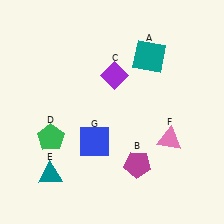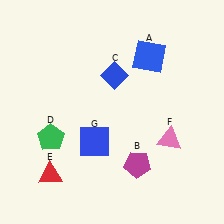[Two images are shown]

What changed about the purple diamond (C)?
In Image 1, C is purple. In Image 2, it changed to blue.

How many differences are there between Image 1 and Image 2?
There are 3 differences between the two images.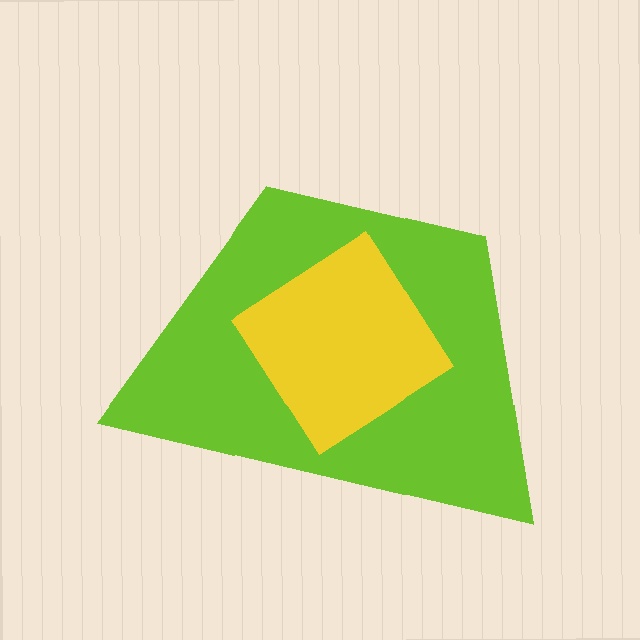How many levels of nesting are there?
2.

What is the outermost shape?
The lime trapezoid.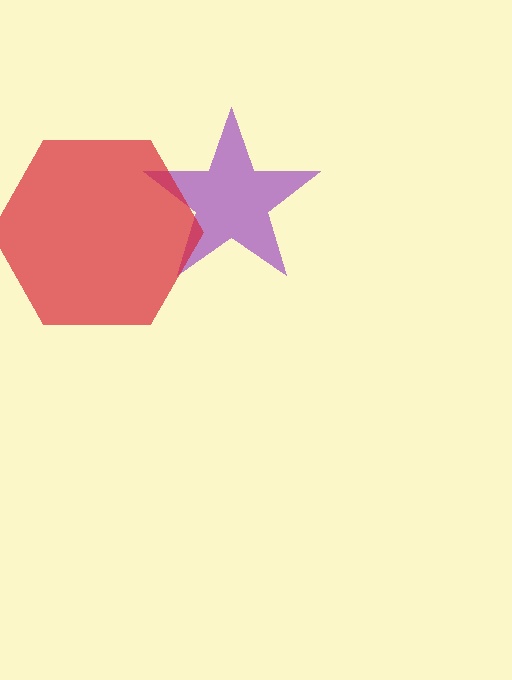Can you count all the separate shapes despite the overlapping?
Yes, there are 2 separate shapes.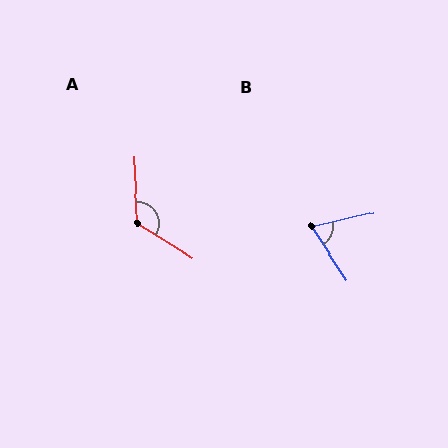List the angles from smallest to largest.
B (70°), A (125°).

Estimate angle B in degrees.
Approximately 70 degrees.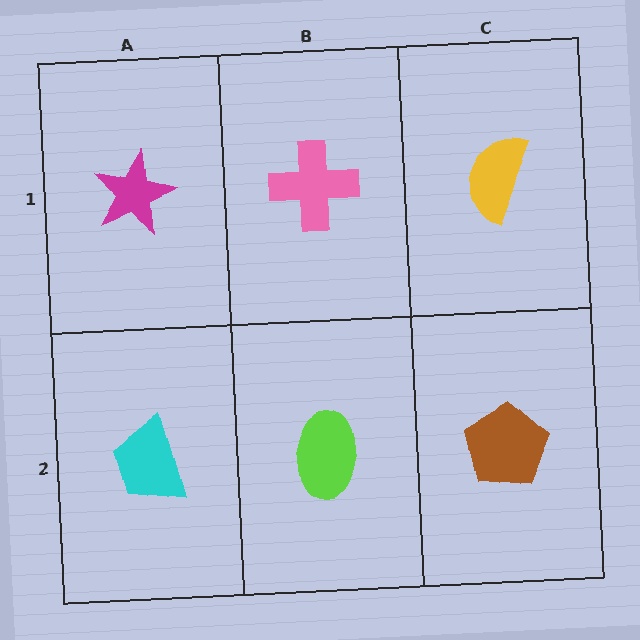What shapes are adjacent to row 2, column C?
A yellow semicircle (row 1, column C), a lime ellipse (row 2, column B).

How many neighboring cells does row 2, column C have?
2.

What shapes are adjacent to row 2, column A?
A magenta star (row 1, column A), a lime ellipse (row 2, column B).